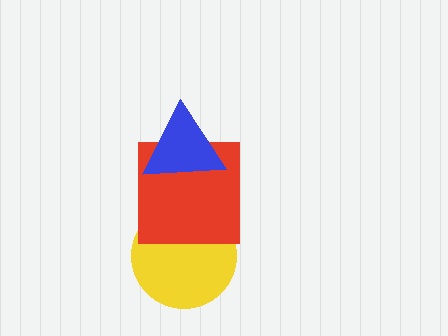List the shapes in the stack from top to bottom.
From top to bottom: the blue triangle, the red square, the yellow circle.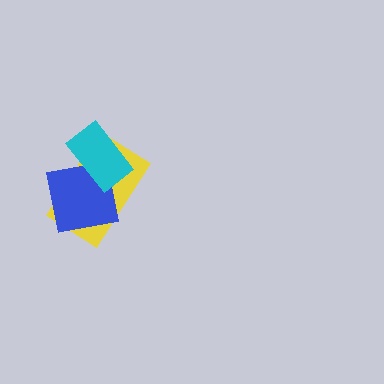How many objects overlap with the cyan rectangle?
2 objects overlap with the cyan rectangle.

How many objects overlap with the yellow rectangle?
2 objects overlap with the yellow rectangle.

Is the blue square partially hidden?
Yes, it is partially covered by another shape.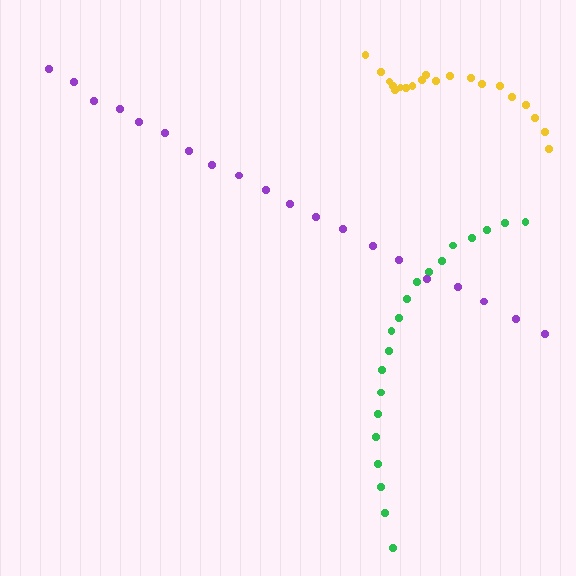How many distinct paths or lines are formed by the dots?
There are 3 distinct paths.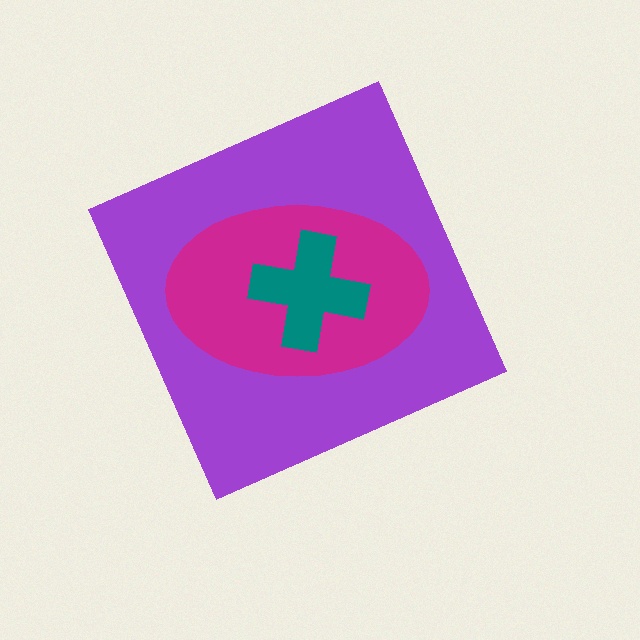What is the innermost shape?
The teal cross.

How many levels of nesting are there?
3.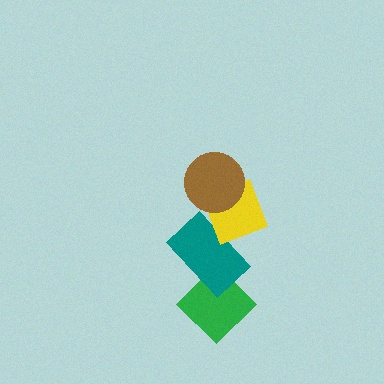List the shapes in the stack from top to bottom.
From top to bottom: the brown circle, the yellow diamond, the teal rectangle, the green diamond.